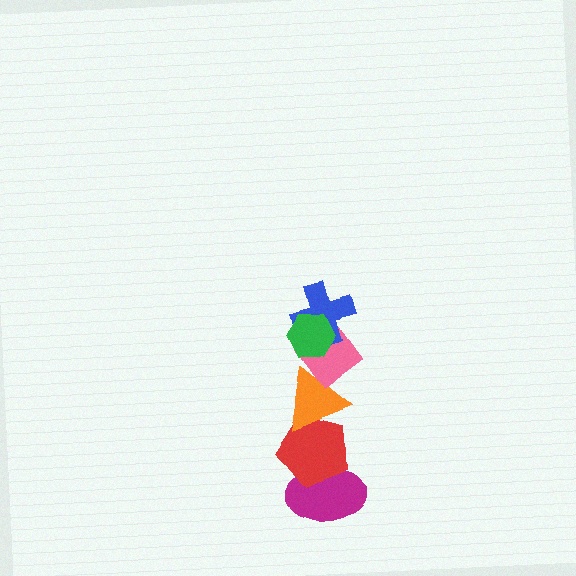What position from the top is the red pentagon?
The red pentagon is 5th from the top.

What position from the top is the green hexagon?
The green hexagon is 1st from the top.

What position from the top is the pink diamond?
The pink diamond is 3rd from the top.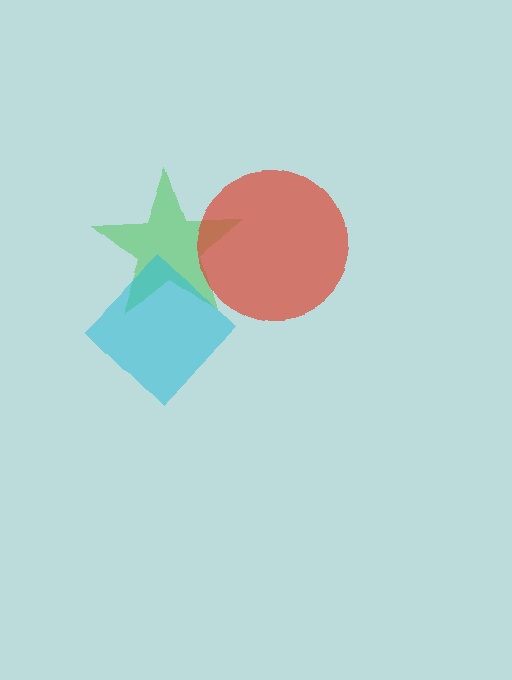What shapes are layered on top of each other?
The layered shapes are: a green star, a red circle, a cyan diamond.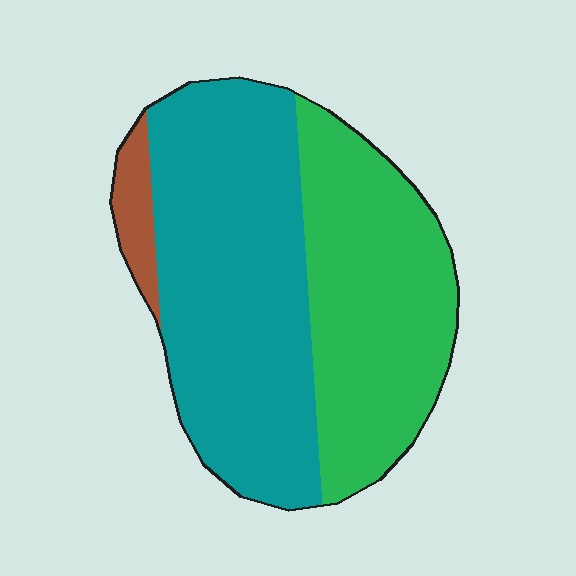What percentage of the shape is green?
Green covers around 40% of the shape.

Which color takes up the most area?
Teal, at roughly 55%.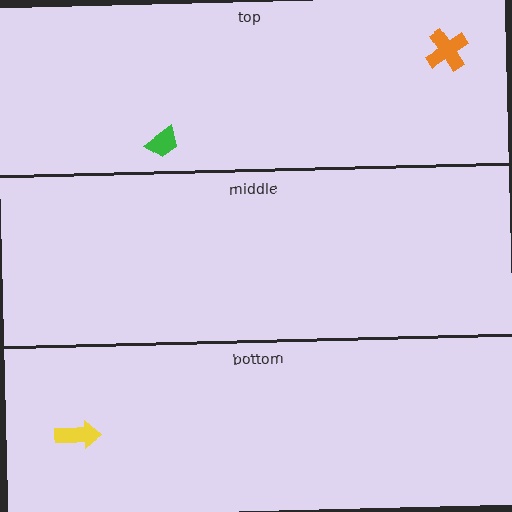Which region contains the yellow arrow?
The bottom region.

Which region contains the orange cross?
The top region.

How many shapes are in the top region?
2.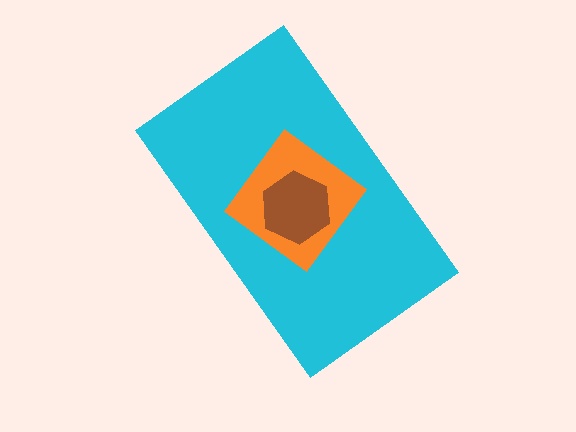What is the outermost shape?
The cyan rectangle.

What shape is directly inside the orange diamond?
The brown hexagon.